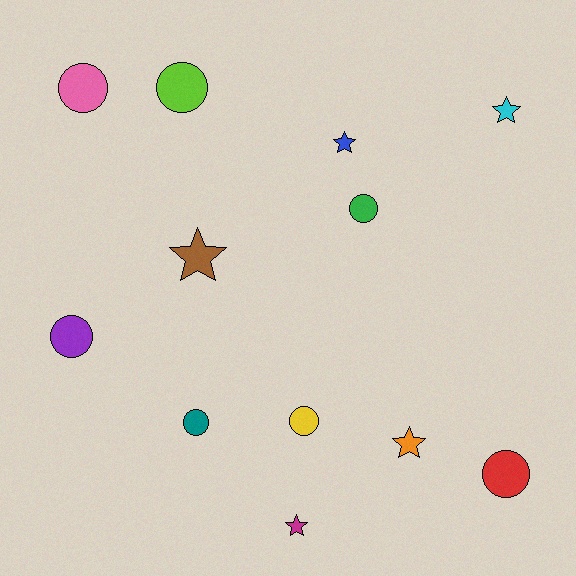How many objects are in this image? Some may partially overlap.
There are 12 objects.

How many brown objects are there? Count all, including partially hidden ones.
There is 1 brown object.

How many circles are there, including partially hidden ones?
There are 7 circles.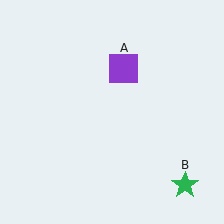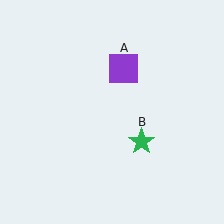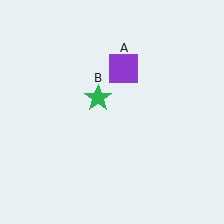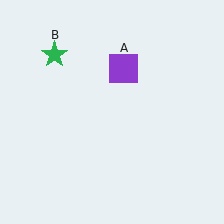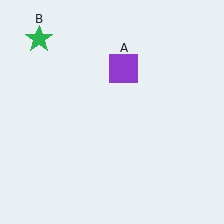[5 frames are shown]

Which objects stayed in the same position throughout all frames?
Purple square (object A) remained stationary.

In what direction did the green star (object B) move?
The green star (object B) moved up and to the left.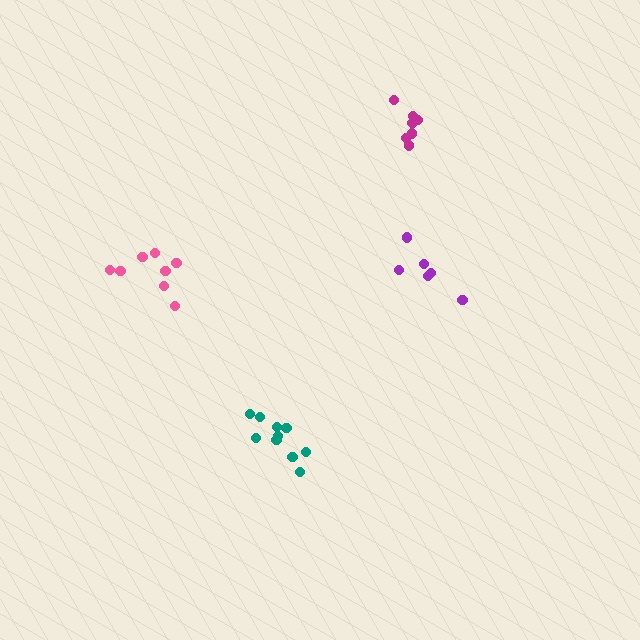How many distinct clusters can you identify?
There are 4 distinct clusters.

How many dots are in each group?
Group 1: 11 dots, Group 2: 6 dots, Group 3: 8 dots, Group 4: 7 dots (32 total).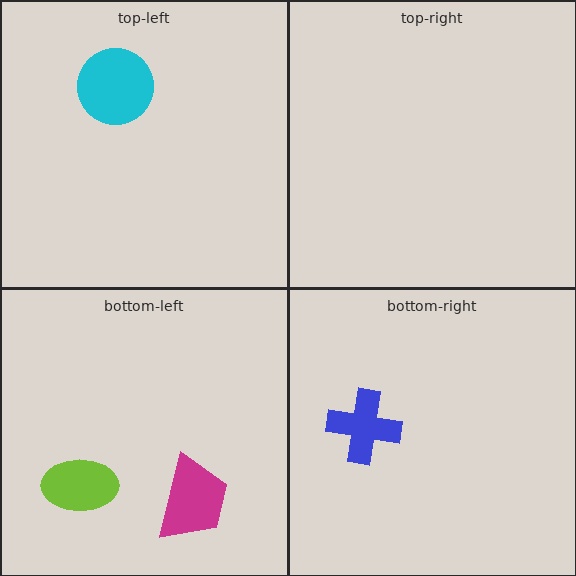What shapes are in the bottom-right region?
The blue cross.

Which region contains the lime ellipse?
The bottom-left region.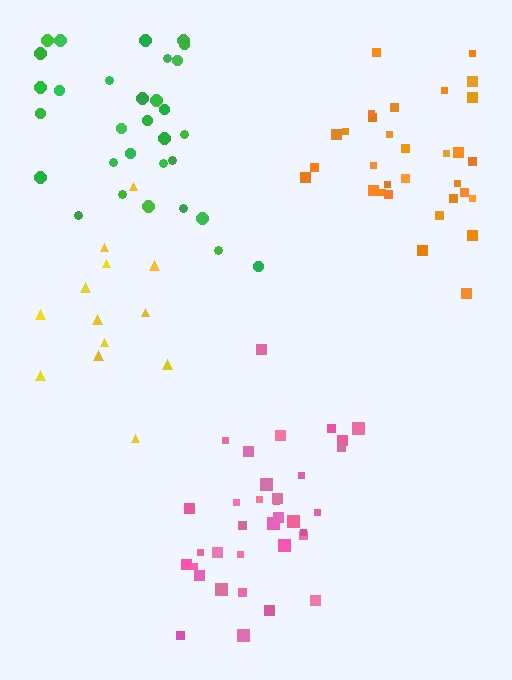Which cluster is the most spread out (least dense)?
Yellow.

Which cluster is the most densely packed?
Pink.